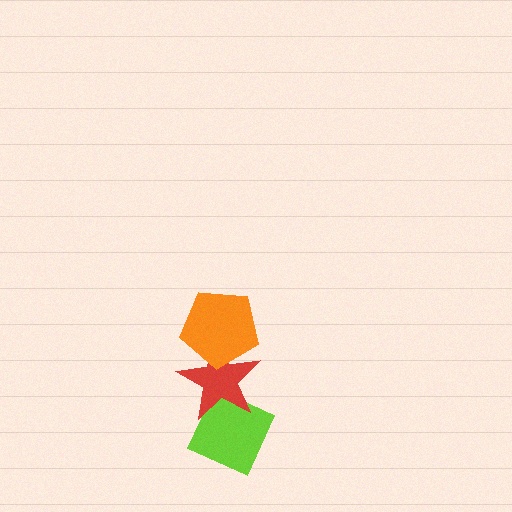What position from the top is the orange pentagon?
The orange pentagon is 1st from the top.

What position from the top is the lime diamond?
The lime diamond is 3rd from the top.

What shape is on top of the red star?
The orange pentagon is on top of the red star.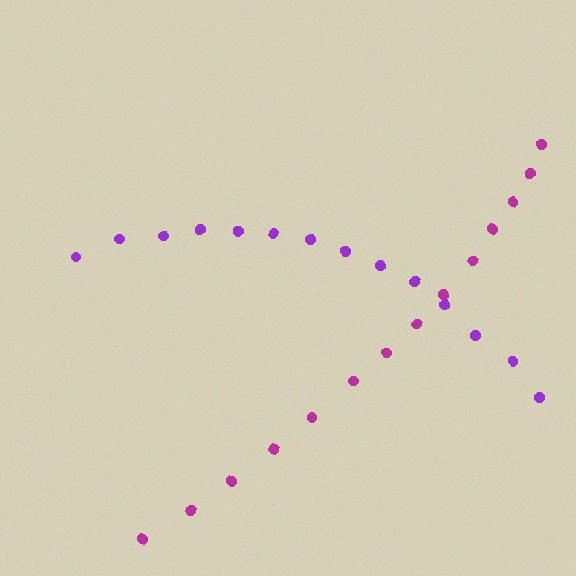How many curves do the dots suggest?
There are 2 distinct paths.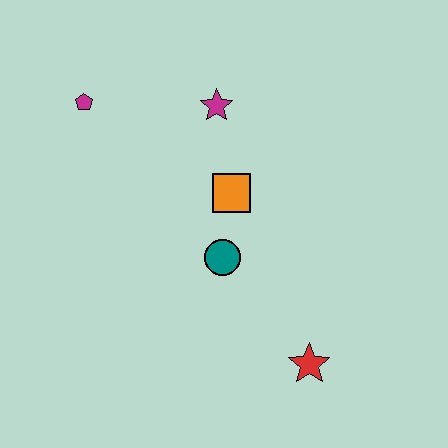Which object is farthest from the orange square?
The red star is farthest from the orange square.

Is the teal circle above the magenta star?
No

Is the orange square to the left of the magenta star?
No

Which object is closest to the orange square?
The teal circle is closest to the orange square.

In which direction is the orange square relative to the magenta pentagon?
The orange square is to the right of the magenta pentagon.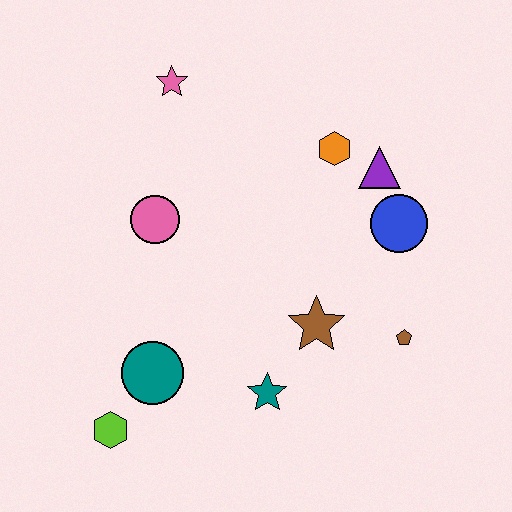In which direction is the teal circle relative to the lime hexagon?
The teal circle is above the lime hexagon.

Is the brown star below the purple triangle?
Yes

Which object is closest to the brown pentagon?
The brown star is closest to the brown pentagon.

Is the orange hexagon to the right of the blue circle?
No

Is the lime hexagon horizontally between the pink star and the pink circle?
No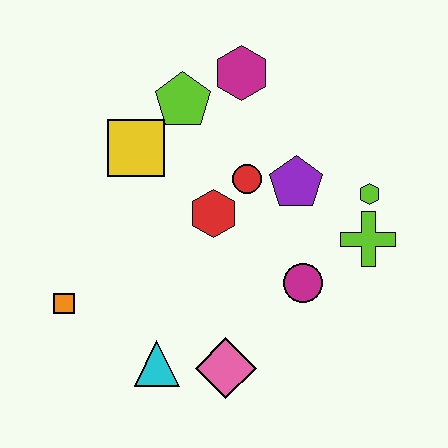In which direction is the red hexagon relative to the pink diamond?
The red hexagon is above the pink diamond.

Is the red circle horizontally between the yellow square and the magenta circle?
Yes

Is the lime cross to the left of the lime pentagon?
No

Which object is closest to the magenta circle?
The lime cross is closest to the magenta circle.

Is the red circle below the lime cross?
No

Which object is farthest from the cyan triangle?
The magenta hexagon is farthest from the cyan triangle.